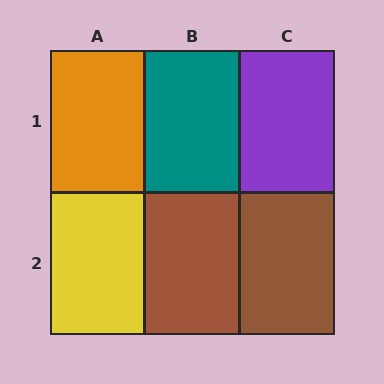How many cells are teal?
1 cell is teal.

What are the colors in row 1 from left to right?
Orange, teal, purple.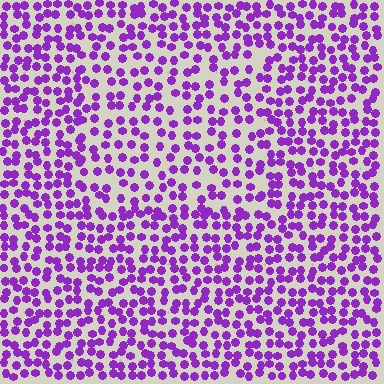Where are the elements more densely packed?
The elements are more densely packed outside the rectangle boundary.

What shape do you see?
I see a rectangle.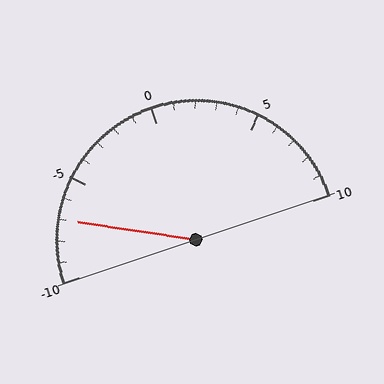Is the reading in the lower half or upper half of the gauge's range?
The reading is in the lower half of the range (-10 to 10).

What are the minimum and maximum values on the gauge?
The gauge ranges from -10 to 10.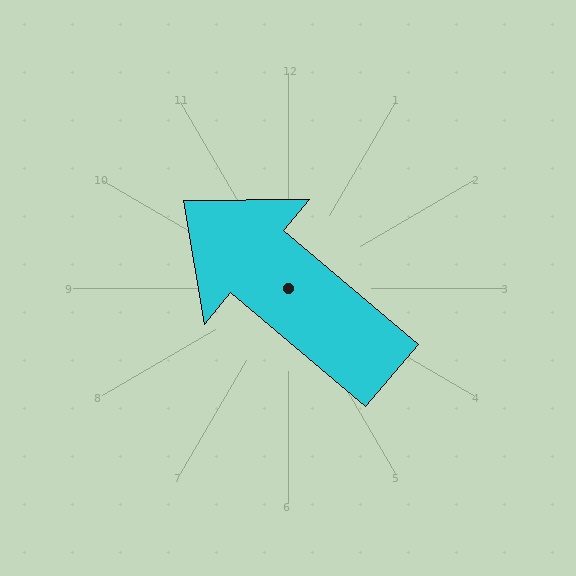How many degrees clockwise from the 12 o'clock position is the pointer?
Approximately 310 degrees.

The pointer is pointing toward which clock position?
Roughly 10 o'clock.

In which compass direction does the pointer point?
Northwest.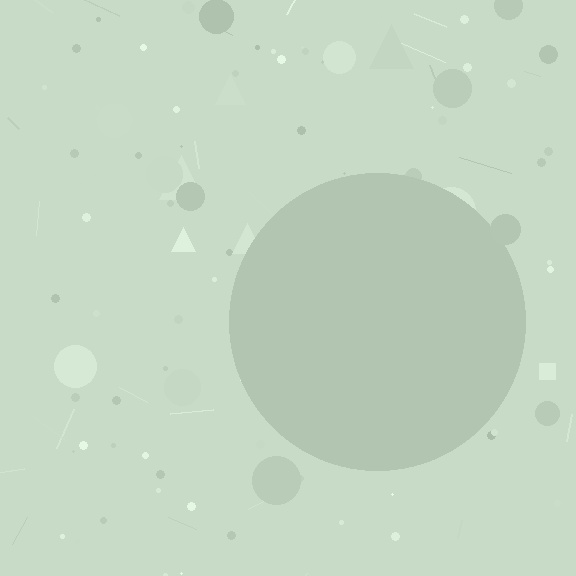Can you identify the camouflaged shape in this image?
The camouflaged shape is a circle.